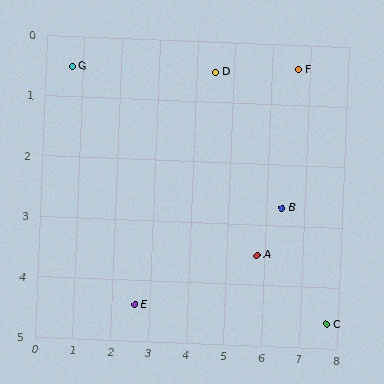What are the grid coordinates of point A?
Point A is at approximately (5.8, 3.5).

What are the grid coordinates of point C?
Point C is at approximately (7.7, 4.6).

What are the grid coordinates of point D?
Point D is at approximately (4.5, 0.5).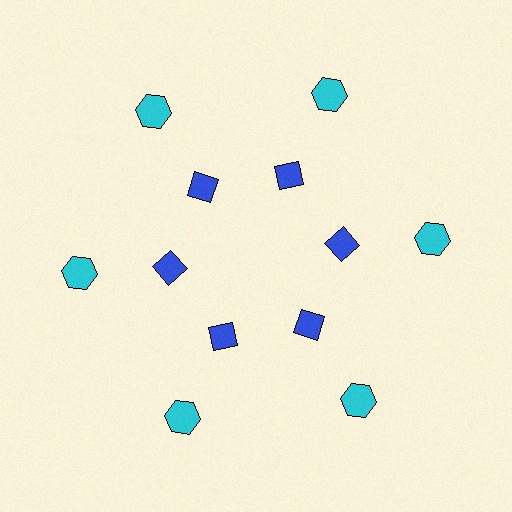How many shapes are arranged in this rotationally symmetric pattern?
There are 12 shapes, arranged in 6 groups of 2.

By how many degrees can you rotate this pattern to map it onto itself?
The pattern maps onto itself every 60 degrees of rotation.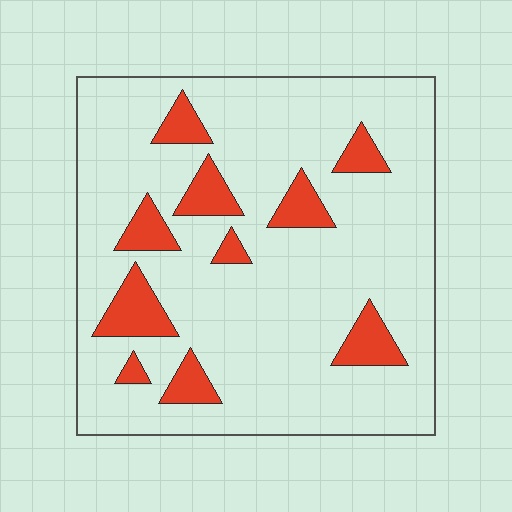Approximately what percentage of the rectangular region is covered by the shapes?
Approximately 15%.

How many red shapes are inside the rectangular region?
10.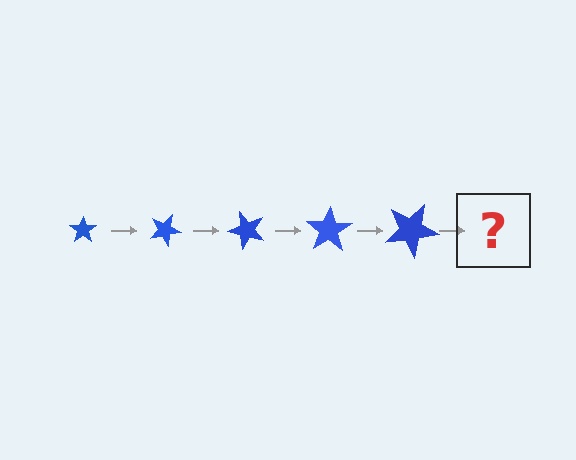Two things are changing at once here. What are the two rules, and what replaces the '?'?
The two rules are that the star grows larger each step and it rotates 25 degrees each step. The '?' should be a star, larger than the previous one and rotated 125 degrees from the start.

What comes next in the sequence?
The next element should be a star, larger than the previous one and rotated 125 degrees from the start.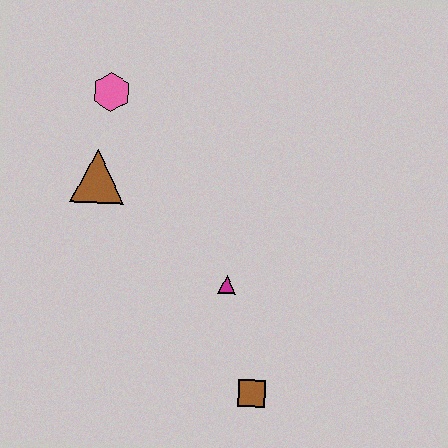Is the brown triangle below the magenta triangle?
No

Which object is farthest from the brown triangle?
The brown square is farthest from the brown triangle.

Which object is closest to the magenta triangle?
The brown square is closest to the magenta triangle.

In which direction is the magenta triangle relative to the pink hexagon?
The magenta triangle is below the pink hexagon.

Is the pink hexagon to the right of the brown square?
No